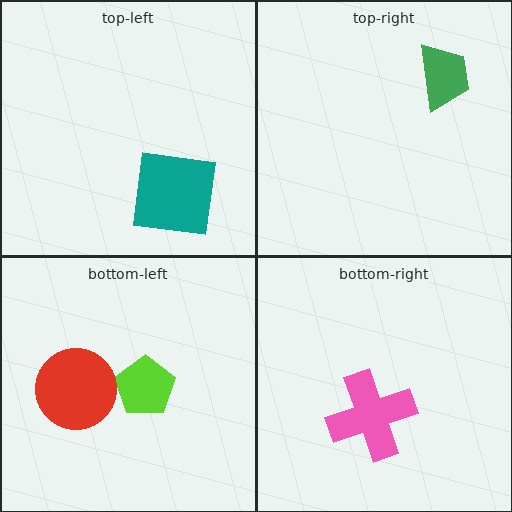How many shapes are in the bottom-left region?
2.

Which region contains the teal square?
The top-left region.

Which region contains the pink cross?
The bottom-right region.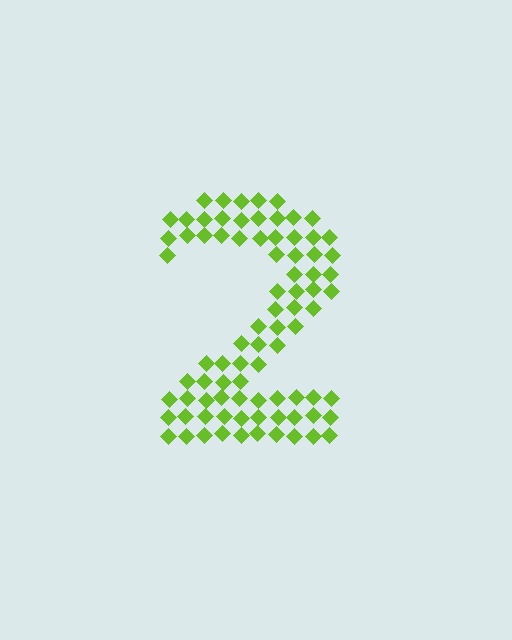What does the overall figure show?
The overall figure shows the digit 2.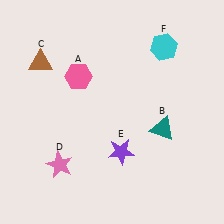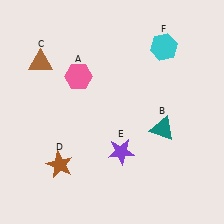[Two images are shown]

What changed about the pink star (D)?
In Image 1, D is pink. In Image 2, it changed to brown.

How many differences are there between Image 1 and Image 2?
There is 1 difference between the two images.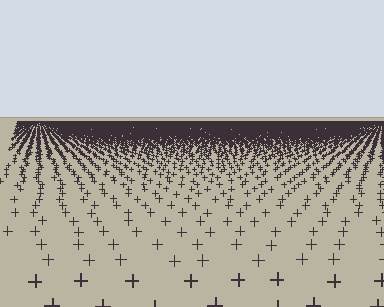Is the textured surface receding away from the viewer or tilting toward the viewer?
The surface is receding away from the viewer. Texture elements get smaller and denser toward the top.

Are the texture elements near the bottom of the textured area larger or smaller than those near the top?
Larger. Near the bottom, elements are closer to the viewer and appear at a bigger on-screen size.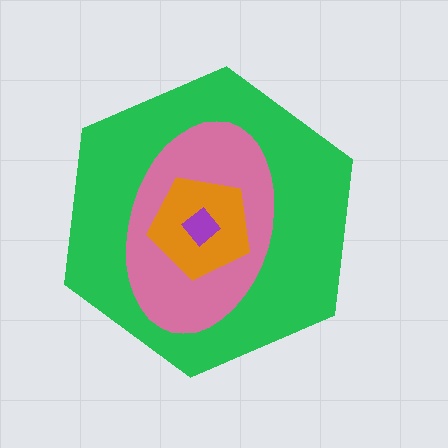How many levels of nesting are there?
4.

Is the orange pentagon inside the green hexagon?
Yes.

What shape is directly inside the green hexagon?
The pink ellipse.